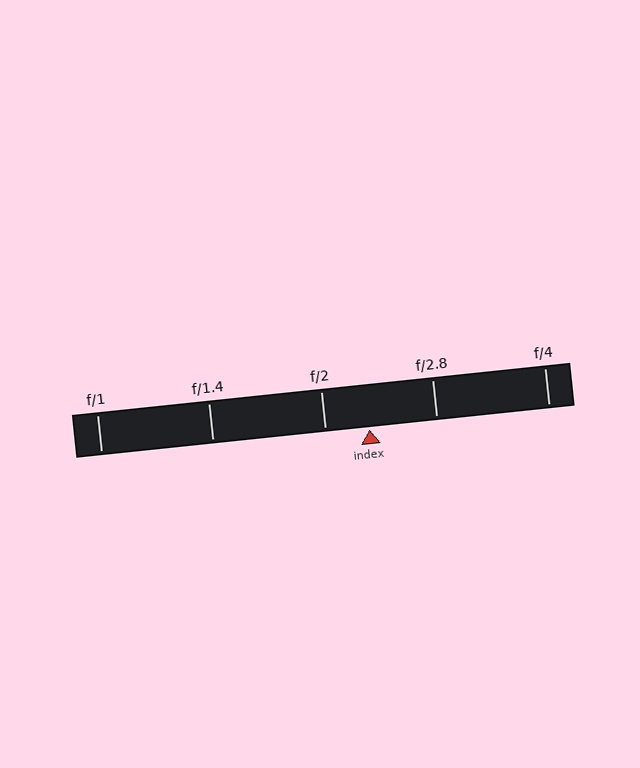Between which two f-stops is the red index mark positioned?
The index mark is between f/2 and f/2.8.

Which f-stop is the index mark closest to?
The index mark is closest to f/2.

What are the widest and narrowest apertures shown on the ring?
The widest aperture shown is f/1 and the narrowest is f/4.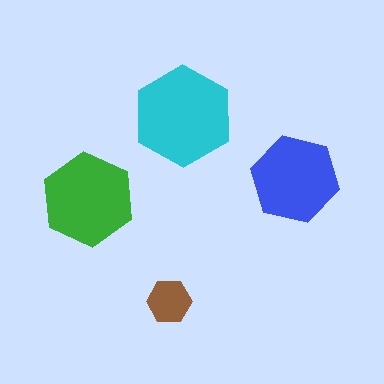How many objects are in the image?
There are 4 objects in the image.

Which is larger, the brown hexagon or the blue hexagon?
The blue one.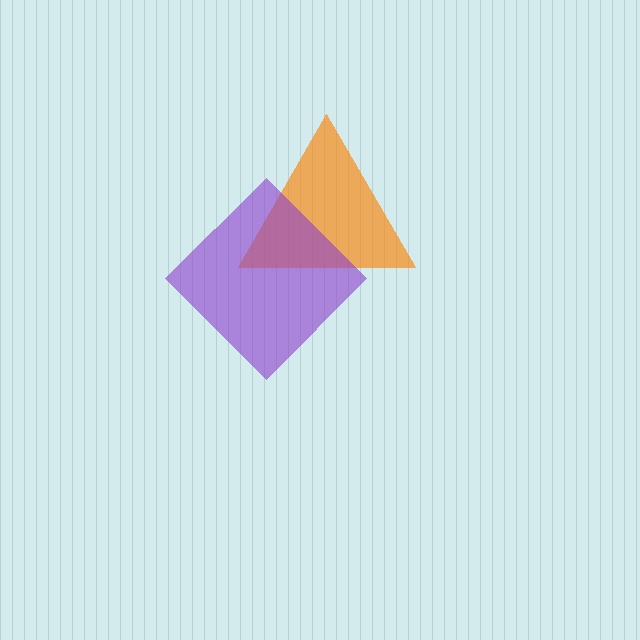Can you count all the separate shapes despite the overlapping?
Yes, there are 2 separate shapes.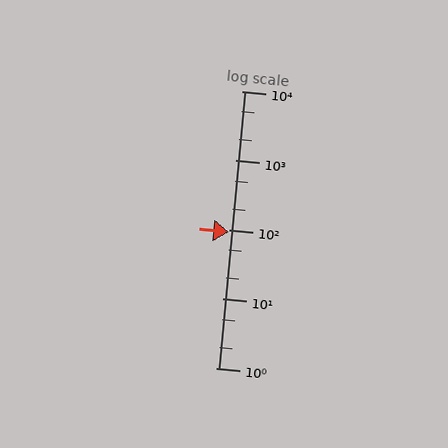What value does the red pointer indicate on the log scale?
The pointer indicates approximately 92.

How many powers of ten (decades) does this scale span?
The scale spans 4 decades, from 1 to 10000.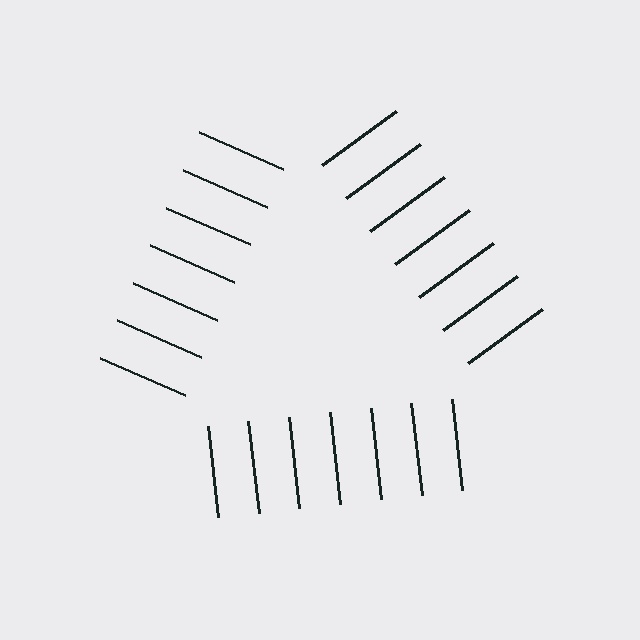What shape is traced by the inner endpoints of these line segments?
An illusory triangle — the line segments terminate on its edges but no continuous stroke is drawn.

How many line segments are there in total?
21 — 7 along each of the 3 edges.